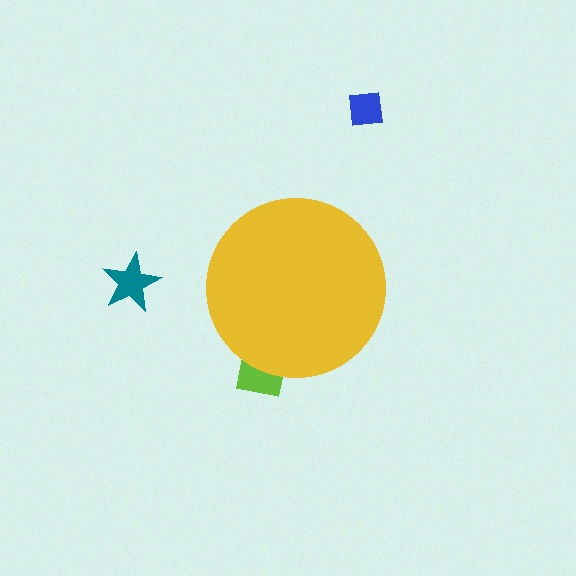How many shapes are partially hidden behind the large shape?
1 shape is partially hidden.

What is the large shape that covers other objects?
A yellow circle.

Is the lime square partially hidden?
Yes, the lime square is partially hidden behind the yellow circle.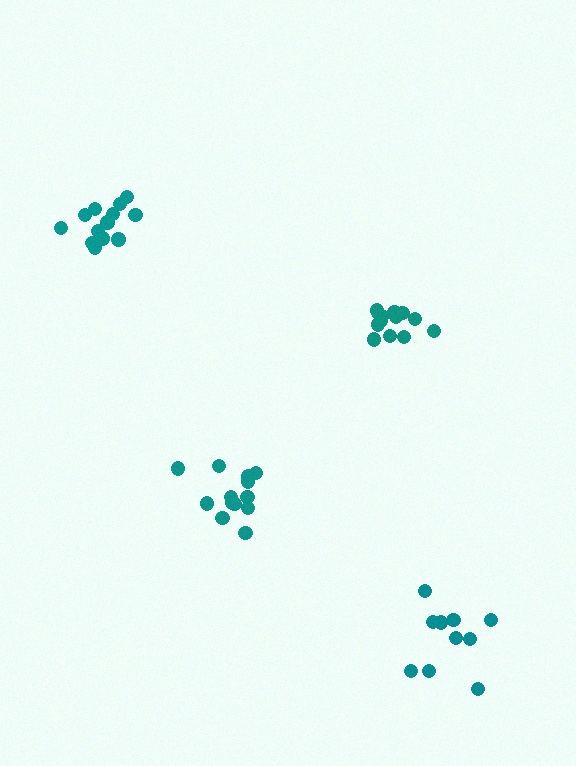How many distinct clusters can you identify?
There are 4 distinct clusters.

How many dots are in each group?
Group 1: 13 dots, Group 2: 13 dots, Group 3: 10 dots, Group 4: 13 dots (49 total).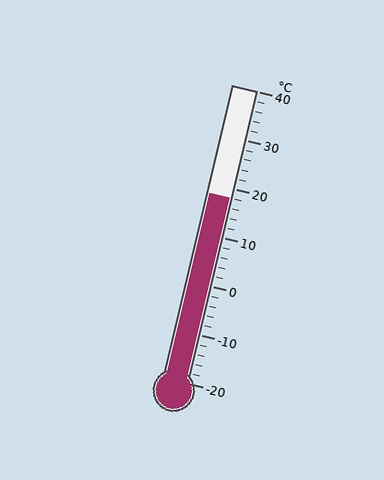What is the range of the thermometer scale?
The thermometer scale ranges from -20°C to 40°C.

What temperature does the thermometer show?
The thermometer shows approximately 18°C.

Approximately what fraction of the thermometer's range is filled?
The thermometer is filled to approximately 65% of its range.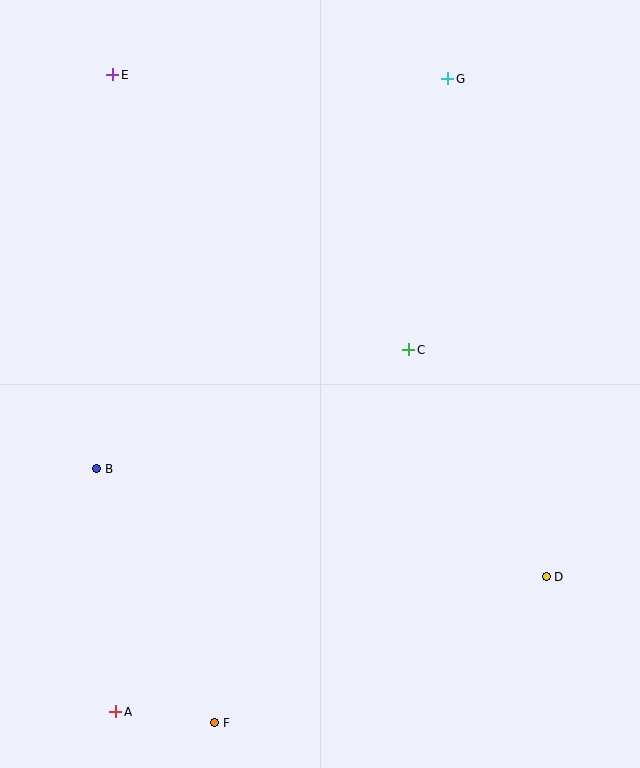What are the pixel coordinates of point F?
Point F is at (215, 723).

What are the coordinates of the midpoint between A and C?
The midpoint between A and C is at (262, 531).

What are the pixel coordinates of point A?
Point A is at (116, 712).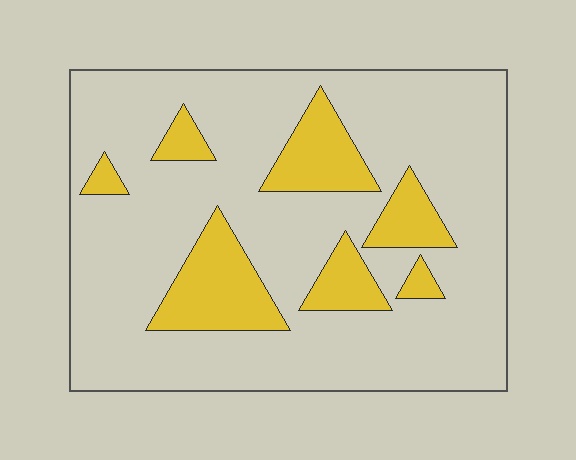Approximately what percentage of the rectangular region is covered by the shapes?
Approximately 20%.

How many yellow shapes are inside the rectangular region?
7.